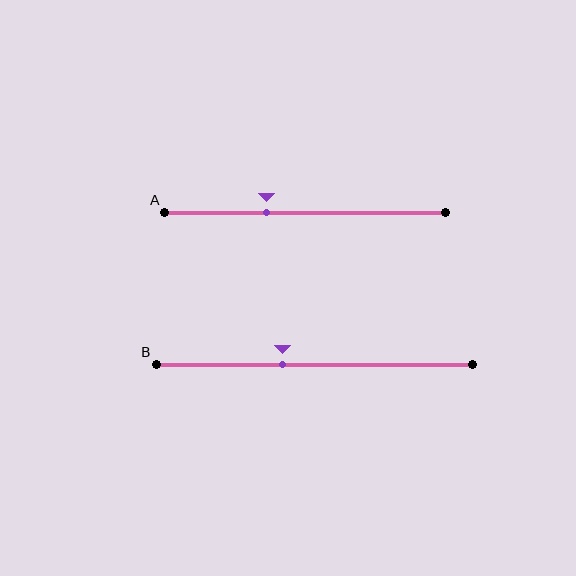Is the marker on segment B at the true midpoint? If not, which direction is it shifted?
No, the marker on segment B is shifted to the left by about 10% of the segment length.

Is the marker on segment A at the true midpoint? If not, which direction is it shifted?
No, the marker on segment A is shifted to the left by about 14% of the segment length.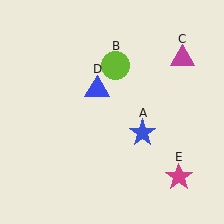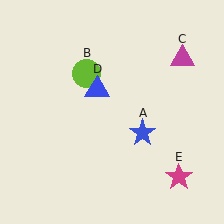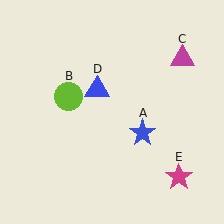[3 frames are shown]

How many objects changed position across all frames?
1 object changed position: lime circle (object B).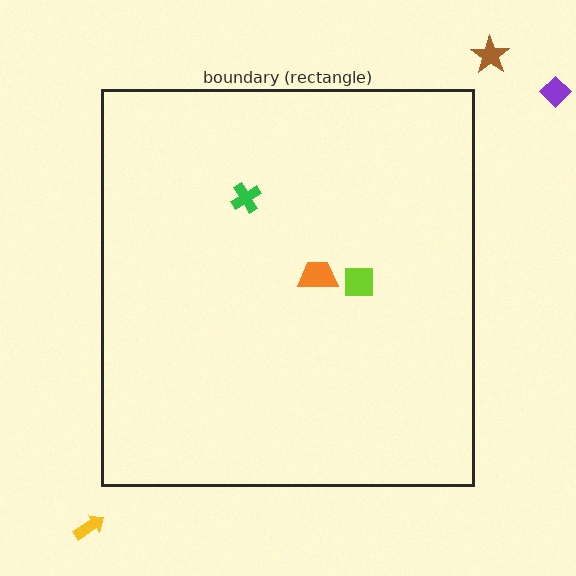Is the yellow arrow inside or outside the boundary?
Outside.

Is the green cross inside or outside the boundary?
Inside.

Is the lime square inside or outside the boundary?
Inside.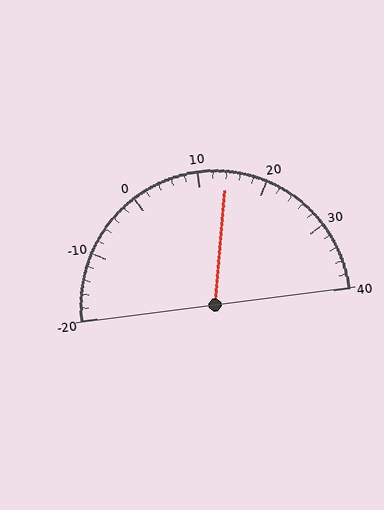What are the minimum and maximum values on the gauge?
The gauge ranges from -20 to 40.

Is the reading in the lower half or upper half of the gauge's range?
The reading is in the upper half of the range (-20 to 40).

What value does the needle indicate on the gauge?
The needle indicates approximately 14.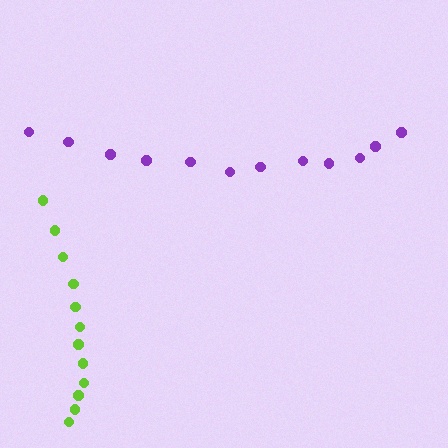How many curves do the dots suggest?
There are 2 distinct paths.